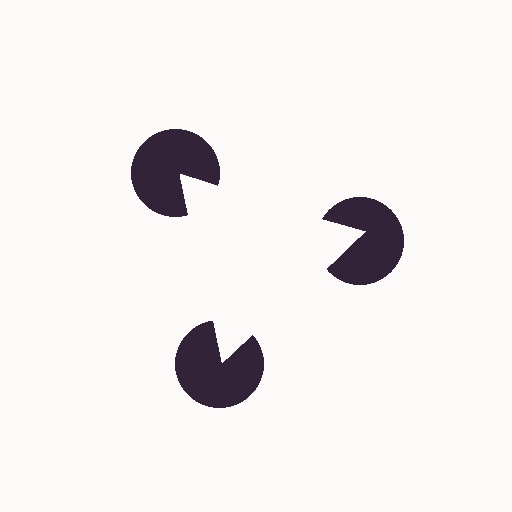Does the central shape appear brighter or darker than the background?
It typically appears slightly brighter than the background, even though no actual brightness change is drawn.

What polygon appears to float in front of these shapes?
An illusory triangle — its edges are inferred from the aligned wedge cuts in the pac-man discs, not physically drawn.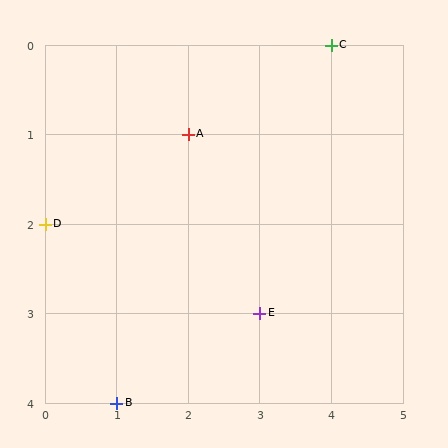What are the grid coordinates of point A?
Point A is at grid coordinates (2, 1).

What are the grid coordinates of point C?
Point C is at grid coordinates (4, 0).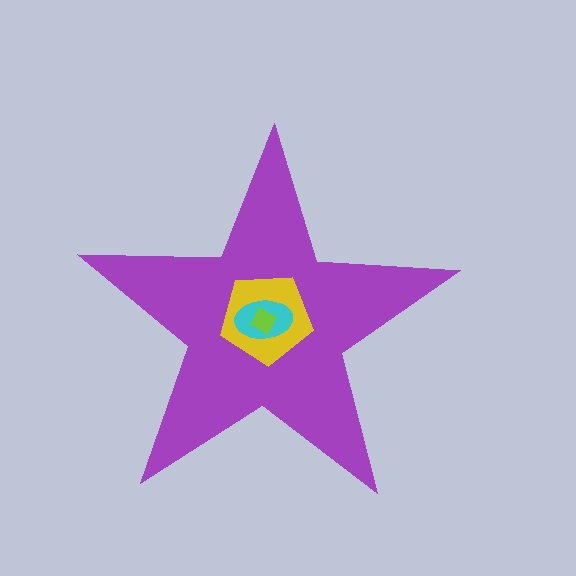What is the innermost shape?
The lime diamond.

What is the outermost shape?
The purple star.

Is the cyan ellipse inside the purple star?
Yes.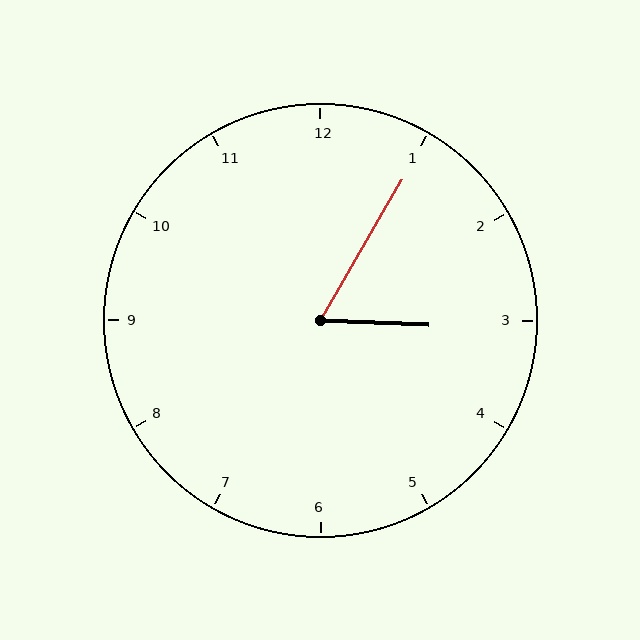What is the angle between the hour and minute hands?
Approximately 62 degrees.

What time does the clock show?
3:05.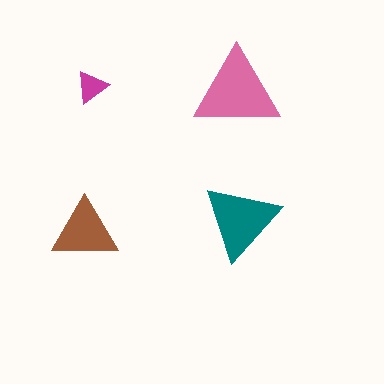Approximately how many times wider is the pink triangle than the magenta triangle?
About 2.5 times wider.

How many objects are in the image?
There are 4 objects in the image.